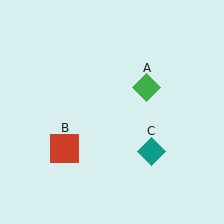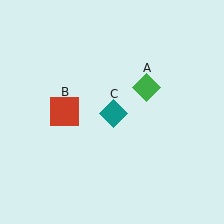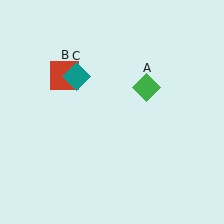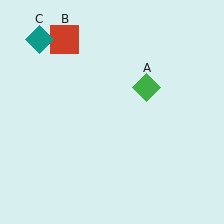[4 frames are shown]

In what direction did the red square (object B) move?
The red square (object B) moved up.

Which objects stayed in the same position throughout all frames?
Green diamond (object A) remained stationary.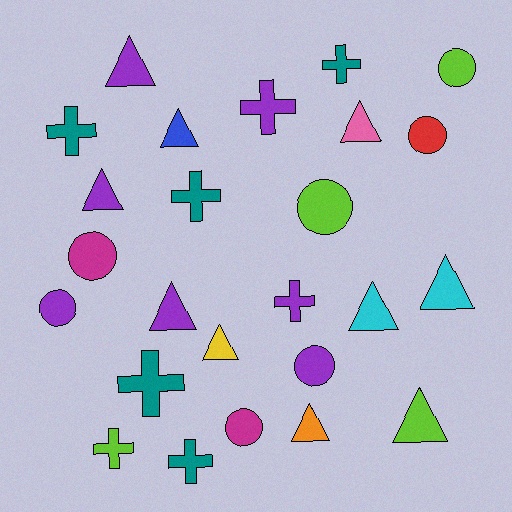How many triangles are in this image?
There are 10 triangles.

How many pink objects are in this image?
There is 1 pink object.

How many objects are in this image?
There are 25 objects.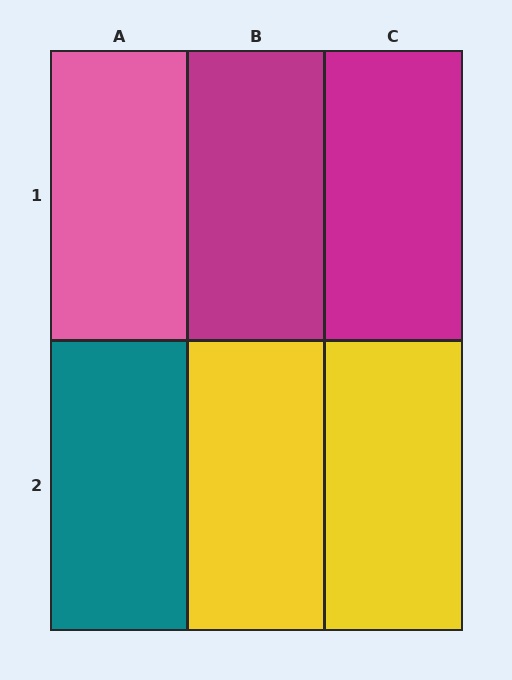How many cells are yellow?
2 cells are yellow.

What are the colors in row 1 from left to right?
Pink, magenta, magenta.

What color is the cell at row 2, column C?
Yellow.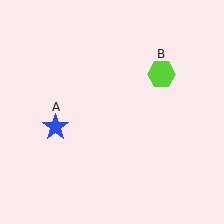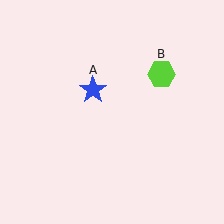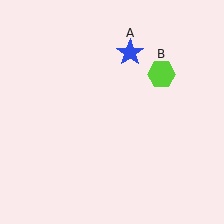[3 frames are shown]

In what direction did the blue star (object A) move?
The blue star (object A) moved up and to the right.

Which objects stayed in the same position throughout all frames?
Lime hexagon (object B) remained stationary.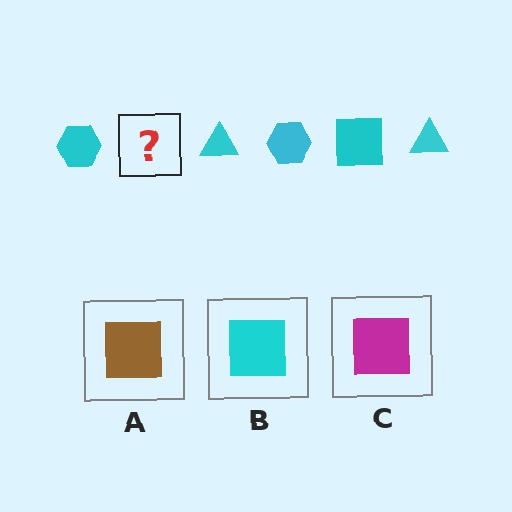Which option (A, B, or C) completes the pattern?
B.